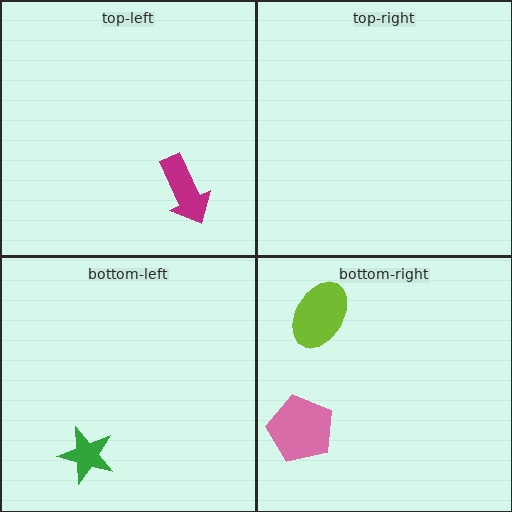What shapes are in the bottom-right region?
The lime ellipse, the pink pentagon.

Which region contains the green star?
The bottom-left region.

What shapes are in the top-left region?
The magenta arrow.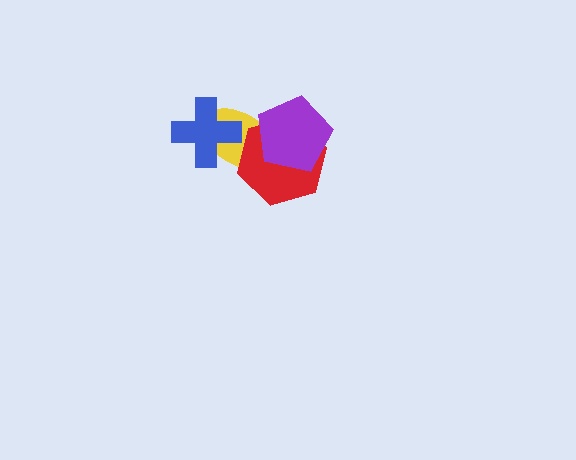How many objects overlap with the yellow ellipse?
3 objects overlap with the yellow ellipse.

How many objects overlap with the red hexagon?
2 objects overlap with the red hexagon.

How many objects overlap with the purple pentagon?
2 objects overlap with the purple pentagon.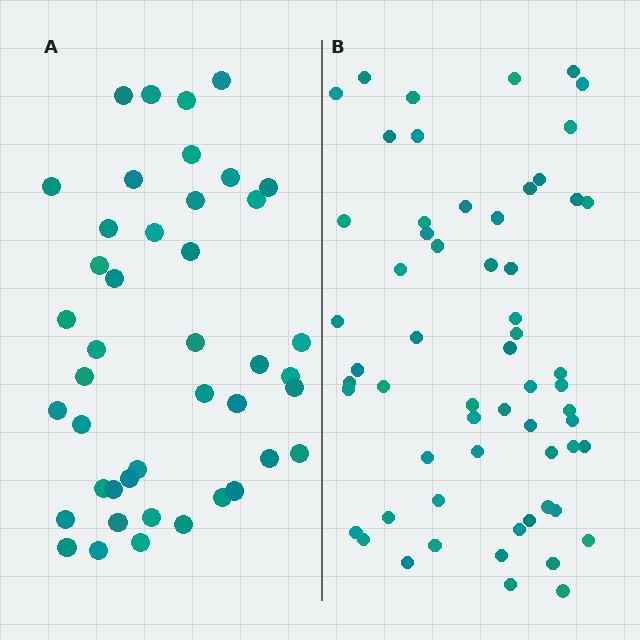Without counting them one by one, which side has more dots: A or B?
Region B (the right region) has more dots.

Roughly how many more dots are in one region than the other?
Region B has approximately 15 more dots than region A.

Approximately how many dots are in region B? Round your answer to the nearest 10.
About 60 dots.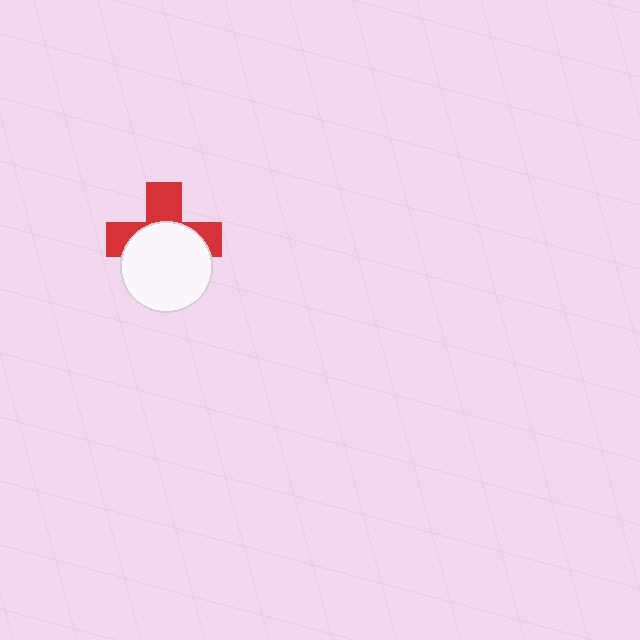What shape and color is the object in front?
The object in front is a white circle.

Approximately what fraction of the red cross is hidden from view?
Roughly 55% of the red cross is hidden behind the white circle.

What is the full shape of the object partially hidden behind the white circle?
The partially hidden object is a red cross.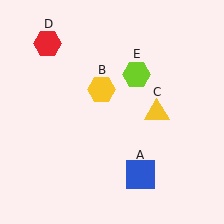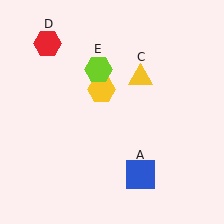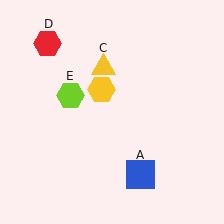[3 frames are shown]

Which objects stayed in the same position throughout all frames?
Blue square (object A) and yellow hexagon (object B) and red hexagon (object D) remained stationary.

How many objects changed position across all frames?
2 objects changed position: yellow triangle (object C), lime hexagon (object E).